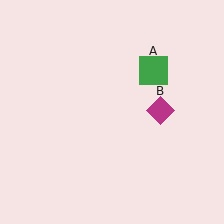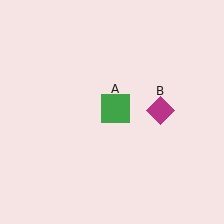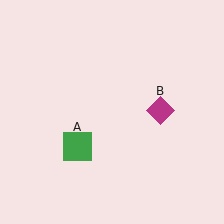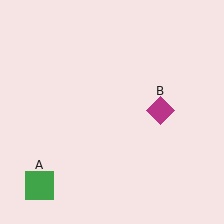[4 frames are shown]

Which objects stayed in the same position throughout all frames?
Magenta diamond (object B) remained stationary.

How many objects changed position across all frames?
1 object changed position: green square (object A).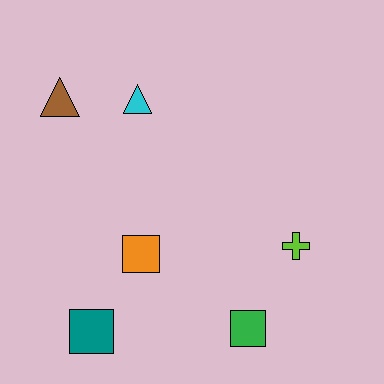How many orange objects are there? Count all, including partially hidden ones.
There is 1 orange object.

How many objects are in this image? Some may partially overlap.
There are 6 objects.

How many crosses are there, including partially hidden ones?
There is 1 cross.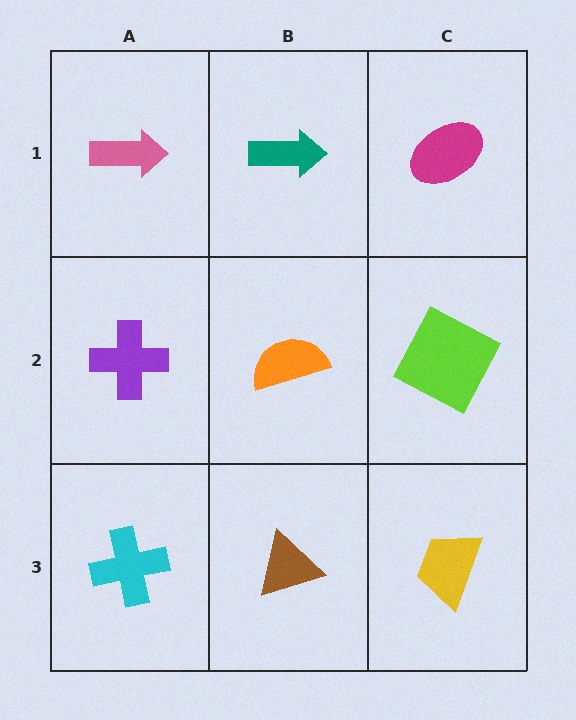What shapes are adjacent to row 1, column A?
A purple cross (row 2, column A), a teal arrow (row 1, column B).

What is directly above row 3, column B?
An orange semicircle.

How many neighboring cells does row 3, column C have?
2.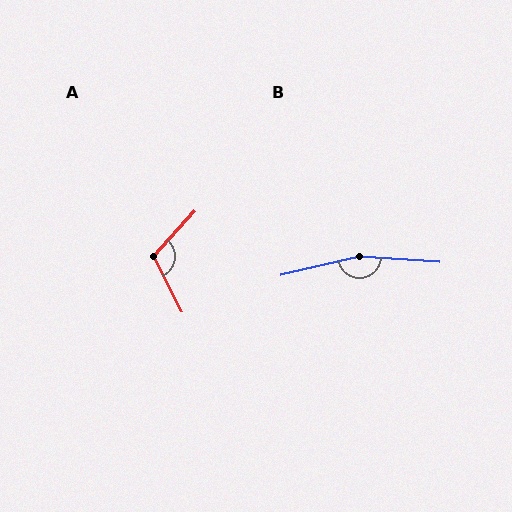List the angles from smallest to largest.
A (111°), B (163°).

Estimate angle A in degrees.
Approximately 111 degrees.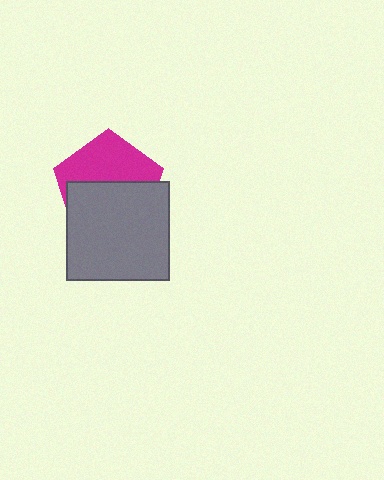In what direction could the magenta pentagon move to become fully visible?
The magenta pentagon could move up. That would shift it out from behind the gray rectangle entirely.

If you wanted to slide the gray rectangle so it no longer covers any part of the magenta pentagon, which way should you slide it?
Slide it down — that is the most direct way to separate the two shapes.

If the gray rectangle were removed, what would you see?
You would see the complete magenta pentagon.